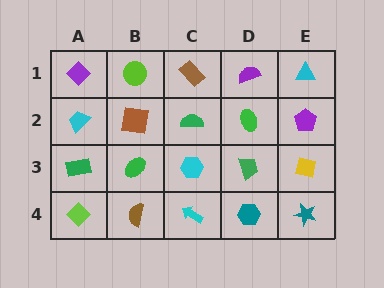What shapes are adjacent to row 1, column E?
A purple pentagon (row 2, column E), a purple semicircle (row 1, column D).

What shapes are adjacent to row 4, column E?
A yellow square (row 3, column E), a teal hexagon (row 4, column D).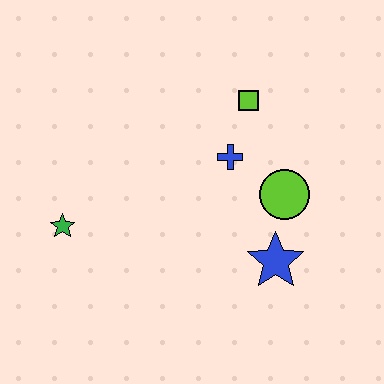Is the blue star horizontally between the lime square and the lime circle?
Yes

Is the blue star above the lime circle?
No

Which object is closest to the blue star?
The lime circle is closest to the blue star.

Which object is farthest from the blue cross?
The green star is farthest from the blue cross.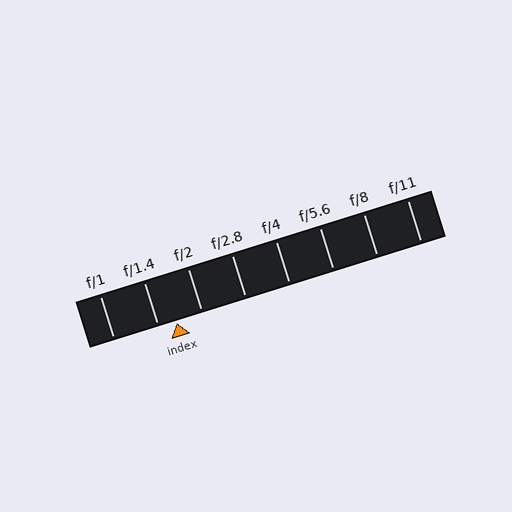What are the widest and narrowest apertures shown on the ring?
The widest aperture shown is f/1 and the narrowest is f/11.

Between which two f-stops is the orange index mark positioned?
The index mark is between f/1.4 and f/2.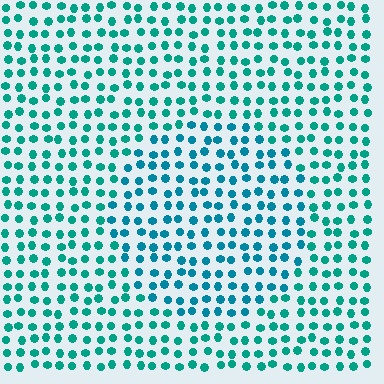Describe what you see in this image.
The image is filled with small teal elements in a uniform arrangement. A circle-shaped region is visible where the elements are tinted to a slightly different hue, forming a subtle color boundary.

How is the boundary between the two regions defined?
The boundary is defined purely by a slight shift in hue (about 21 degrees). Spacing, size, and orientation are identical on both sides.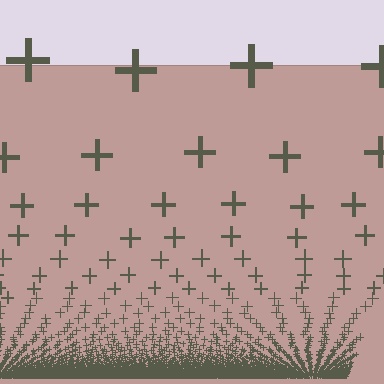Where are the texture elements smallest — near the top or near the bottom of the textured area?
Near the bottom.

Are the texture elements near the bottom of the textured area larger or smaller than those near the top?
Smaller. The gradient is inverted — elements near the bottom are smaller and denser.